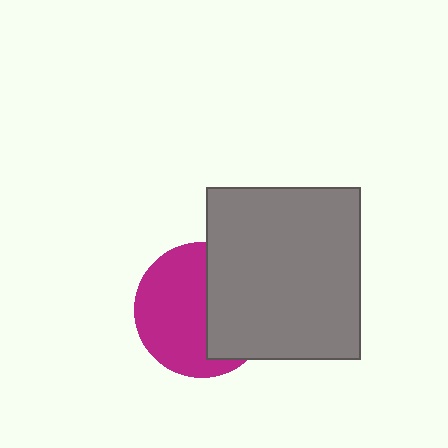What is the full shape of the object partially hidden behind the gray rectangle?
The partially hidden object is a magenta circle.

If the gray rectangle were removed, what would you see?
You would see the complete magenta circle.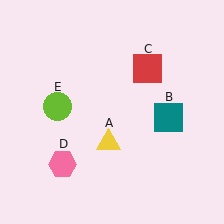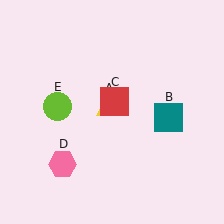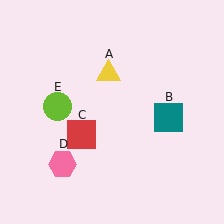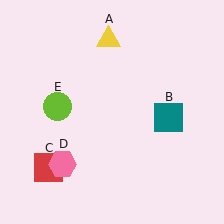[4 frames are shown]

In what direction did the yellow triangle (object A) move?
The yellow triangle (object A) moved up.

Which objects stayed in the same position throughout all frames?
Teal square (object B) and pink hexagon (object D) and lime circle (object E) remained stationary.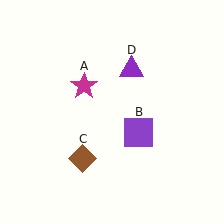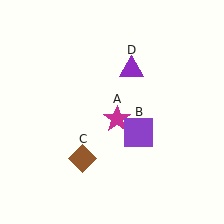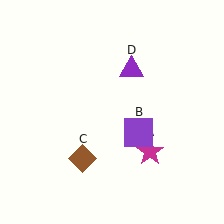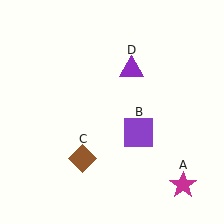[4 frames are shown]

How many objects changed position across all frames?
1 object changed position: magenta star (object A).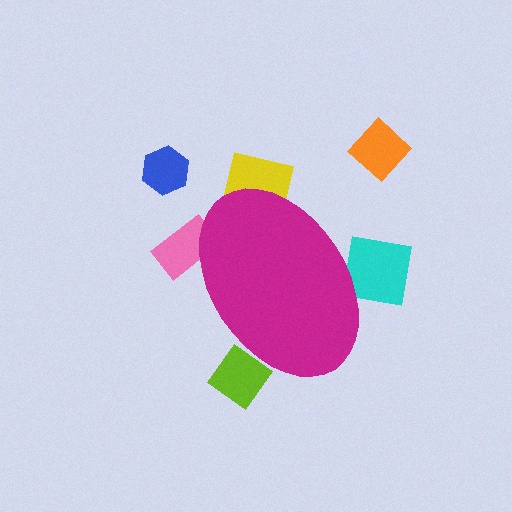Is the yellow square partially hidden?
Yes, the yellow square is partially hidden behind the magenta ellipse.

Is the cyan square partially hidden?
Yes, the cyan square is partially hidden behind the magenta ellipse.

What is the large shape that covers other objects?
A magenta ellipse.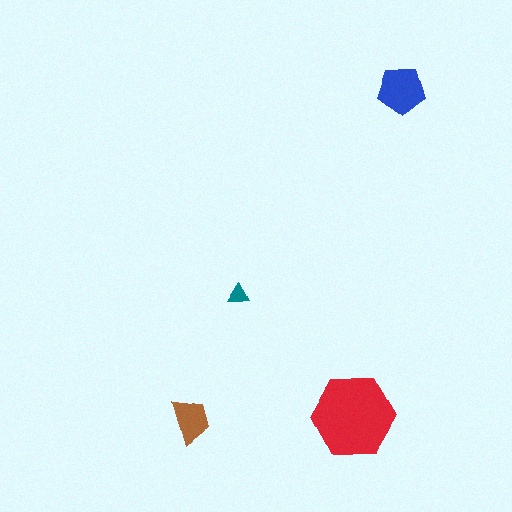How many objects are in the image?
There are 4 objects in the image.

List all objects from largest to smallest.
The red hexagon, the blue pentagon, the brown trapezoid, the teal triangle.